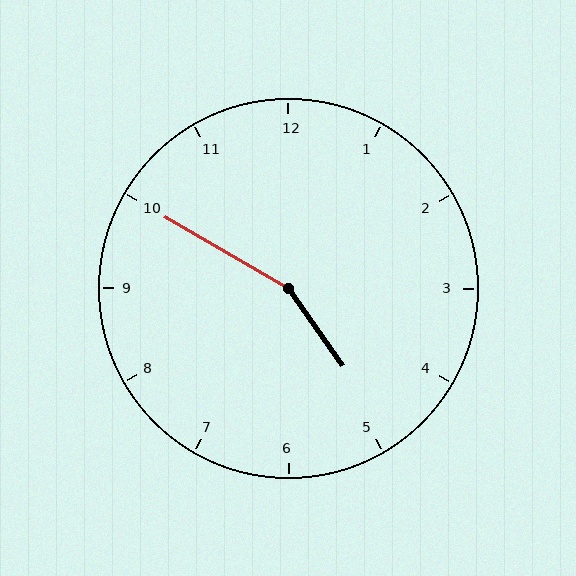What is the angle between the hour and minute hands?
Approximately 155 degrees.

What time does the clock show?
4:50.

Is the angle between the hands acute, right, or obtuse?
It is obtuse.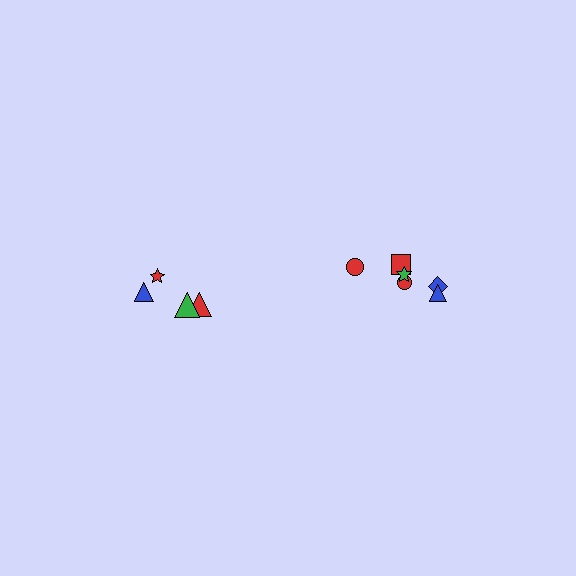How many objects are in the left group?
There are 4 objects.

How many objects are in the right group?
There are 6 objects.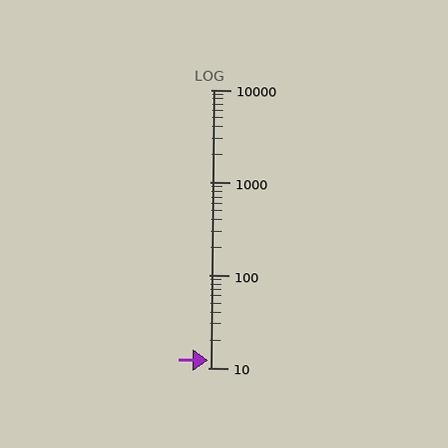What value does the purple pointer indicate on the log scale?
The pointer indicates approximately 12.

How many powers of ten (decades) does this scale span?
The scale spans 3 decades, from 10 to 10000.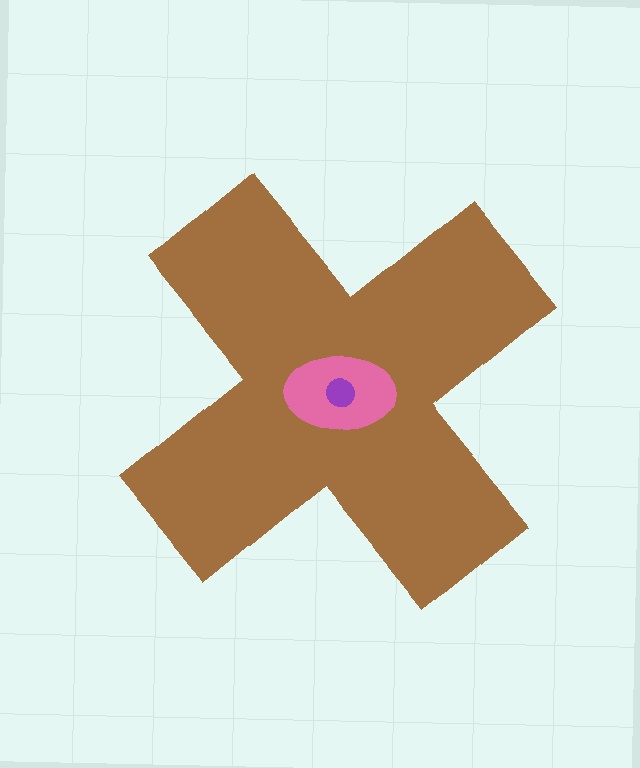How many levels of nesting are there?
3.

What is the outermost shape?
The brown cross.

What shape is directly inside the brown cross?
The pink ellipse.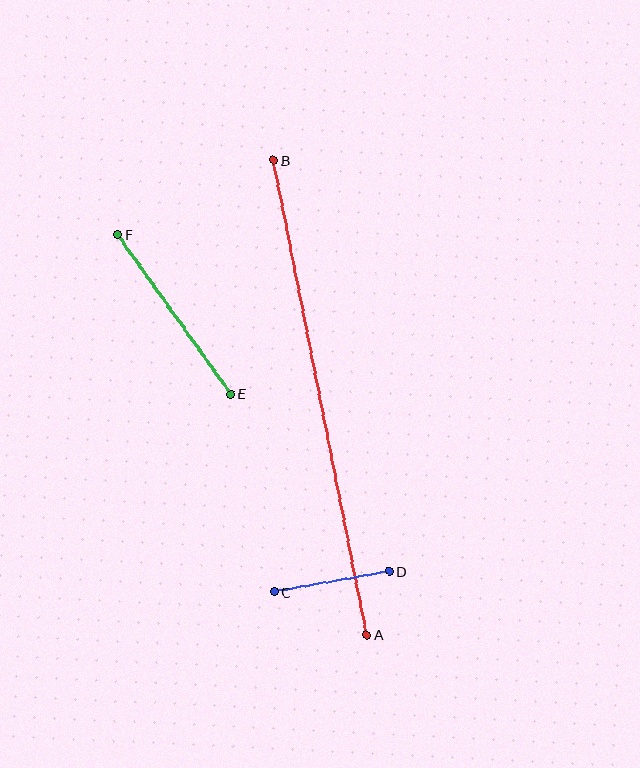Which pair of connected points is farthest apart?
Points A and B are farthest apart.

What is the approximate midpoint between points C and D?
The midpoint is at approximately (332, 582) pixels.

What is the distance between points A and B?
The distance is approximately 484 pixels.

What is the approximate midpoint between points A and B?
The midpoint is at approximately (320, 398) pixels.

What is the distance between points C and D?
The distance is approximately 117 pixels.